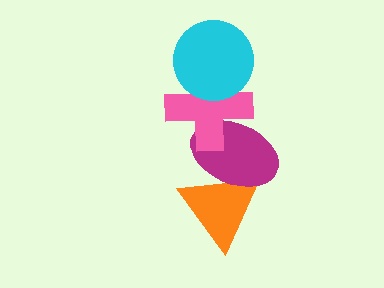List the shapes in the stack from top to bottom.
From top to bottom: the cyan circle, the pink cross, the magenta ellipse, the orange triangle.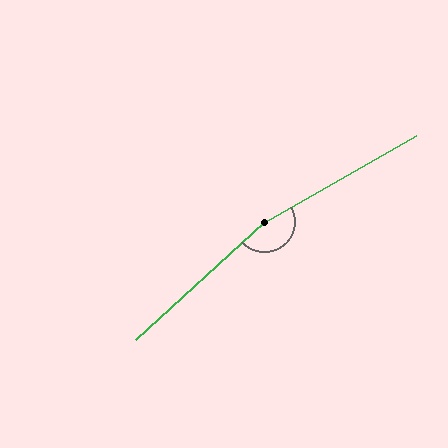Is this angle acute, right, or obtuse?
It is obtuse.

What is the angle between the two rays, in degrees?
Approximately 167 degrees.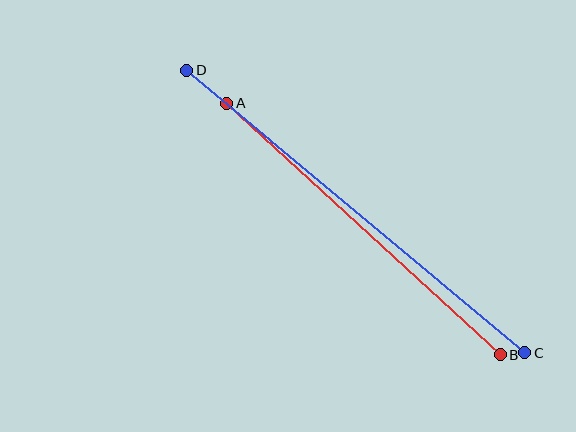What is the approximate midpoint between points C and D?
The midpoint is at approximately (356, 211) pixels.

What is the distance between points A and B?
The distance is approximately 372 pixels.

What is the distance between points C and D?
The distance is approximately 441 pixels.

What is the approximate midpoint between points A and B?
The midpoint is at approximately (364, 229) pixels.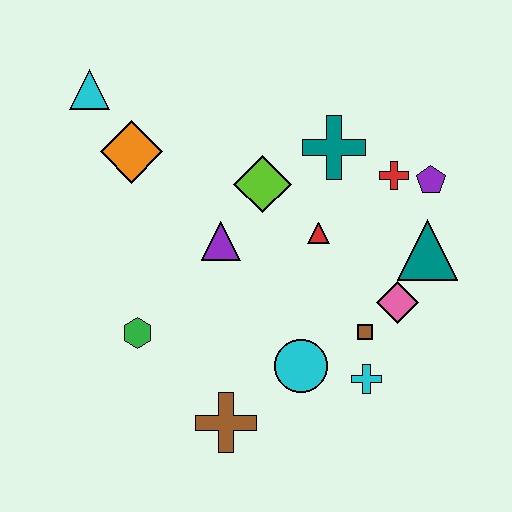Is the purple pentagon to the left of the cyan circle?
No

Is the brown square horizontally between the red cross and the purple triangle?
Yes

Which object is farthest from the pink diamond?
The cyan triangle is farthest from the pink diamond.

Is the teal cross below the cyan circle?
No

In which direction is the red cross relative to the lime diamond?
The red cross is to the right of the lime diamond.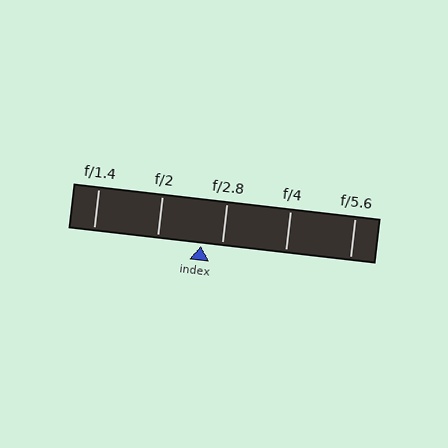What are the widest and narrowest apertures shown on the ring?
The widest aperture shown is f/1.4 and the narrowest is f/5.6.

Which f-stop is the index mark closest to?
The index mark is closest to f/2.8.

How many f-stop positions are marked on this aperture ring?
There are 5 f-stop positions marked.